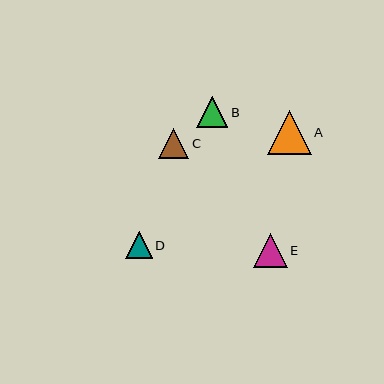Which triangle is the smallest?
Triangle D is the smallest with a size of approximately 27 pixels.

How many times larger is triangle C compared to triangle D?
Triangle C is approximately 1.1 times the size of triangle D.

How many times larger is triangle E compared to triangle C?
Triangle E is approximately 1.1 times the size of triangle C.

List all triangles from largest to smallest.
From largest to smallest: A, E, B, C, D.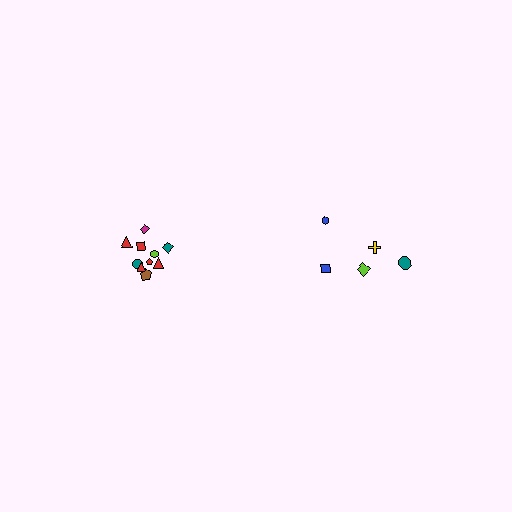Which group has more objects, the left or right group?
The left group.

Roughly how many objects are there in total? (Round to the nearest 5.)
Roughly 15 objects in total.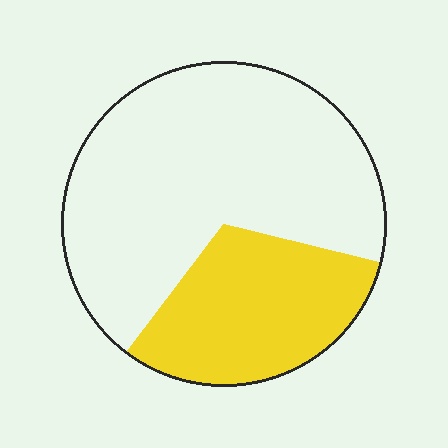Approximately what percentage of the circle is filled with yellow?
Approximately 30%.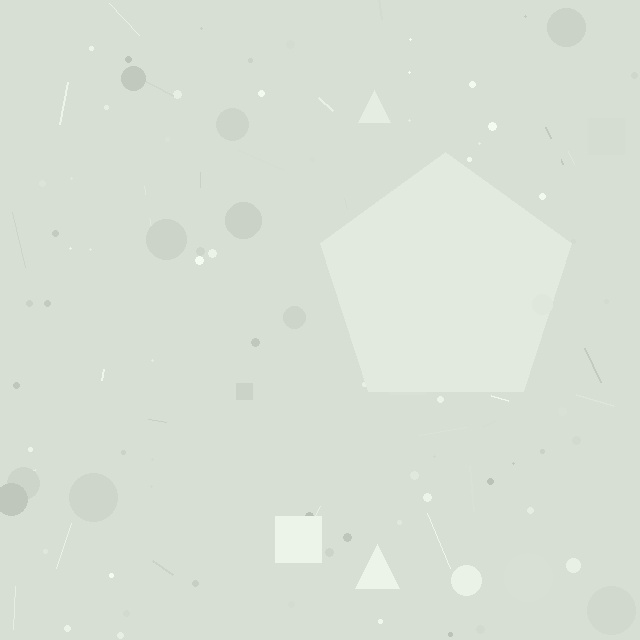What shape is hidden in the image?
A pentagon is hidden in the image.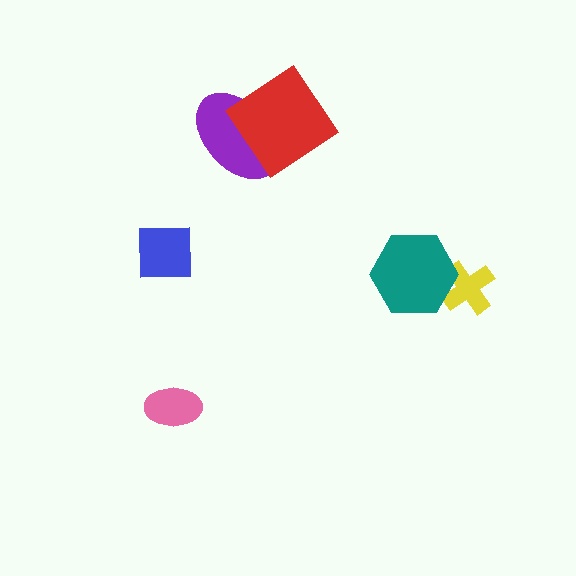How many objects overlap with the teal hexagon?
1 object overlaps with the teal hexagon.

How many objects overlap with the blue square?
0 objects overlap with the blue square.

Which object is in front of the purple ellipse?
The red diamond is in front of the purple ellipse.